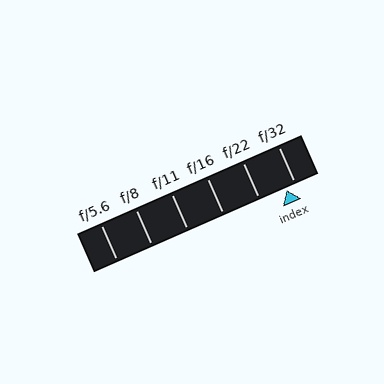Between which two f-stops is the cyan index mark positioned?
The index mark is between f/22 and f/32.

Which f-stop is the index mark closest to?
The index mark is closest to f/32.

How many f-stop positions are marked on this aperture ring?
There are 6 f-stop positions marked.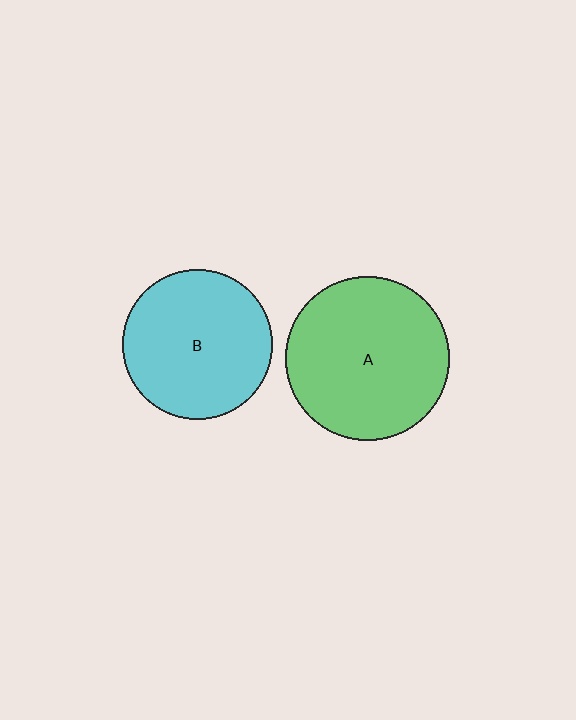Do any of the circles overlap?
No, none of the circles overlap.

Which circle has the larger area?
Circle A (green).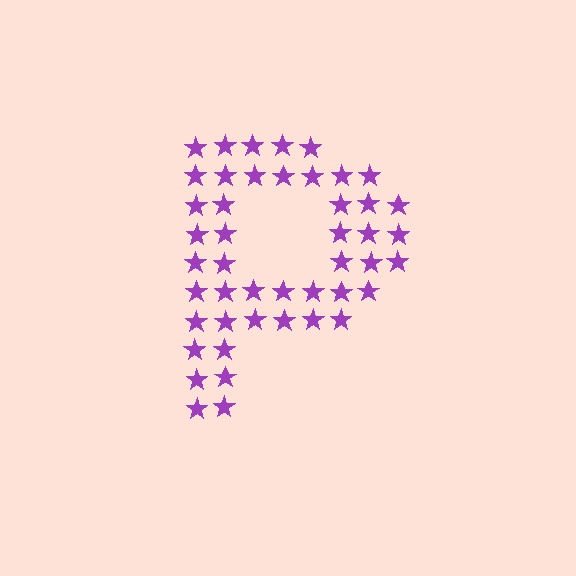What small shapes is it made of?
It is made of small stars.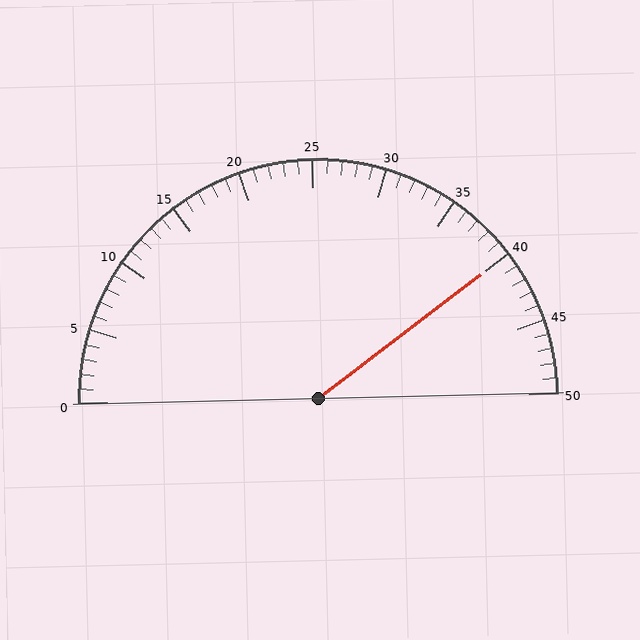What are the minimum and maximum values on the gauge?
The gauge ranges from 0 to 50.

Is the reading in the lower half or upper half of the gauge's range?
The reading is in the upper half of the range (0 to 50).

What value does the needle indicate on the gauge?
The needle indicates approximately 40.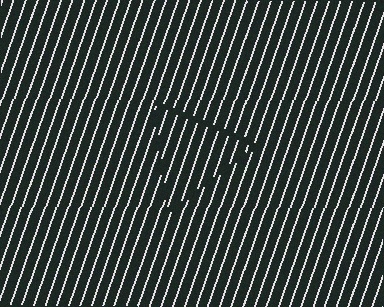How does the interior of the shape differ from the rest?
The interior of the shape contains the same grating, shifted by half a period — the contour is defined by the phase discontinuity where line-ends from the inner and outer gratings abut.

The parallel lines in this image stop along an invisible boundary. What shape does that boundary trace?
An illusory triangle. The interior of the shape contains the same grating, shifted by half a period — the contour is defined by the phase discontinuity where line-ends from the inner and outer gratings abut.